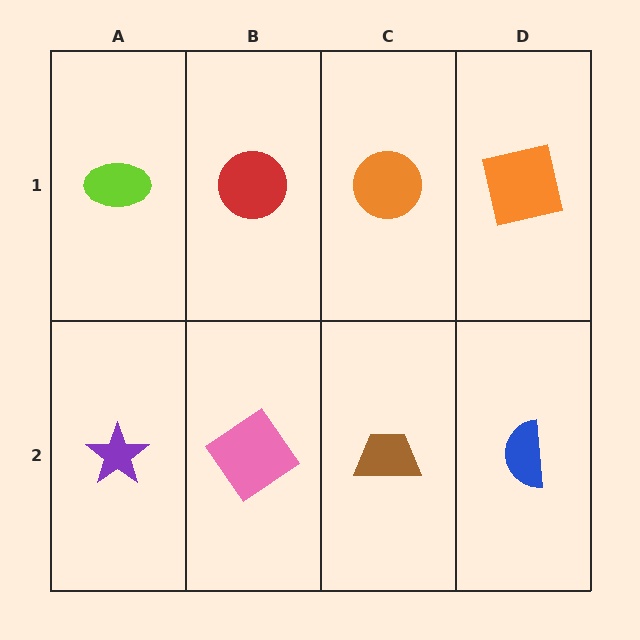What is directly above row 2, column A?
A lime ellipse.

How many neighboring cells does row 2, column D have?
2.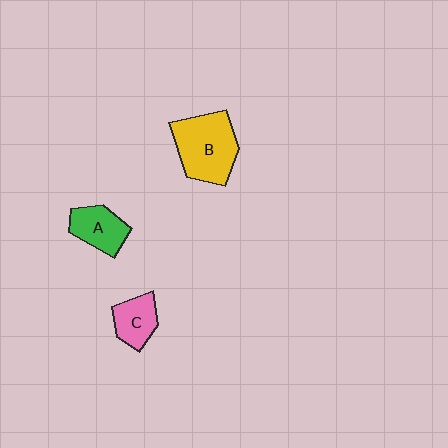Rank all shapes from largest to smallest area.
From largest to smallest: B (yellow), A (green), C (pink).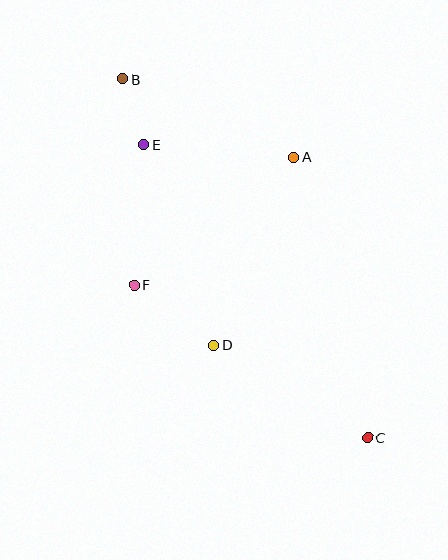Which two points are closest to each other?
Points B and E are closest to each other.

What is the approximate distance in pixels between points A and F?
The distance between A and F is approximately 205 pixels.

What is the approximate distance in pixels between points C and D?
The distance between C and D is approximately 180 pixels.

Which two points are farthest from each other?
Points B and C are farthest from each other.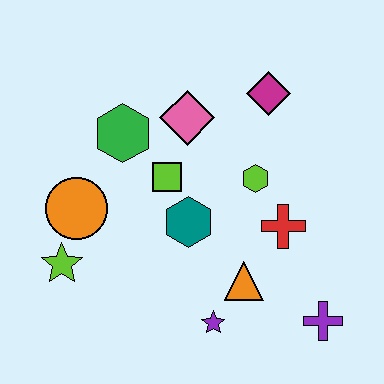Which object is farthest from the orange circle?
The purple cross is farthest from the orange circle.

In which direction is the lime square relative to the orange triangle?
The lime square is above the orange triangle.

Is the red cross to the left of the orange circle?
No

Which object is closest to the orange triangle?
The purple star is closest to the orange triangle.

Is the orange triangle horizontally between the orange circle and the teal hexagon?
No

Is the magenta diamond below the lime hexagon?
No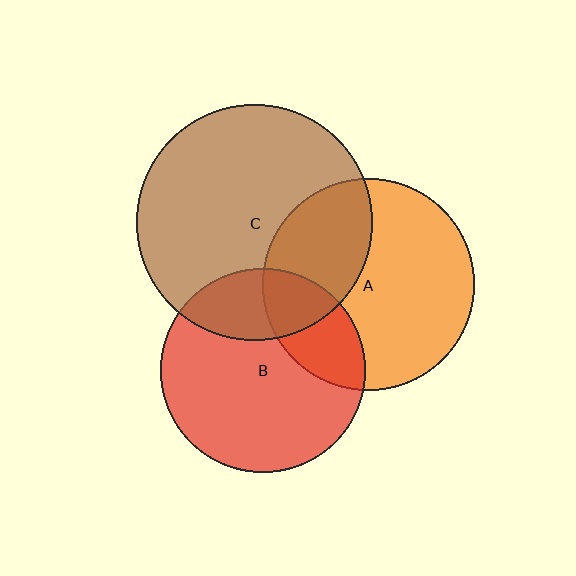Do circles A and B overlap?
Yes.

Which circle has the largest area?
Circle C (brown).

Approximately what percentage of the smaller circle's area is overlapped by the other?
Approximately 25%.